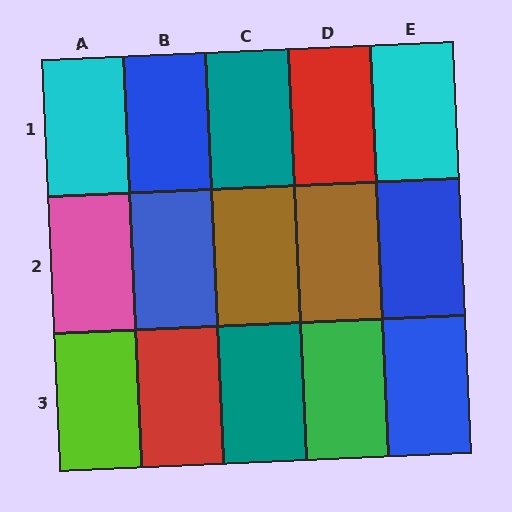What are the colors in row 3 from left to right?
Lime, red, teal, green, blue.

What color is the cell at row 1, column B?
Blue.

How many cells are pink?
1 cell is pink.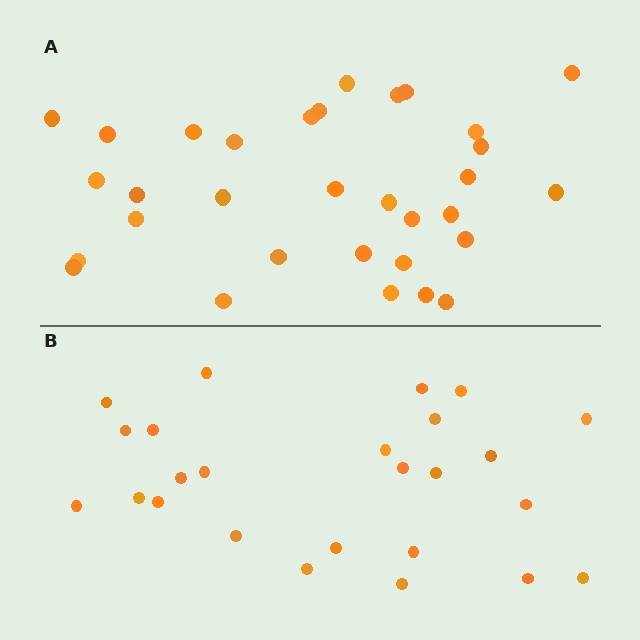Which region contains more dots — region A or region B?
Region A (the top region) has more dots.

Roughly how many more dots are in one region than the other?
Region A has roughly 8 or so more dots than region B.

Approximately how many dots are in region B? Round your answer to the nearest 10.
About 20 dots. (The exact count is 25, which rounds to 20.)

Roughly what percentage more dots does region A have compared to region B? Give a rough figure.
About 30% more.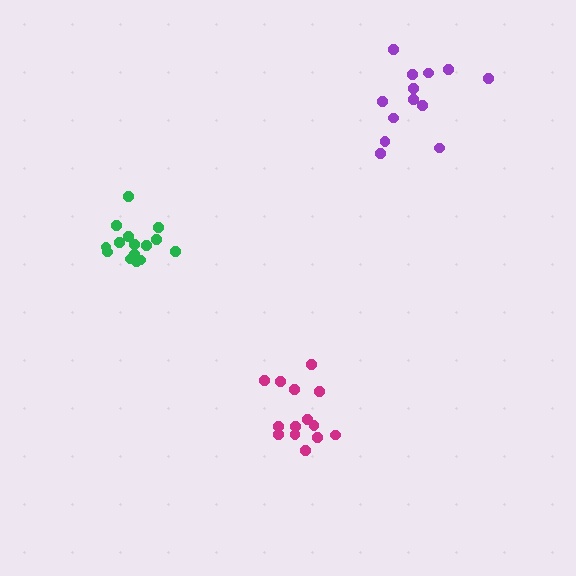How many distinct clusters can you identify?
There are 3 distinct clusters.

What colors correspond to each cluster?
The clusters are colored: green, purple, magenta.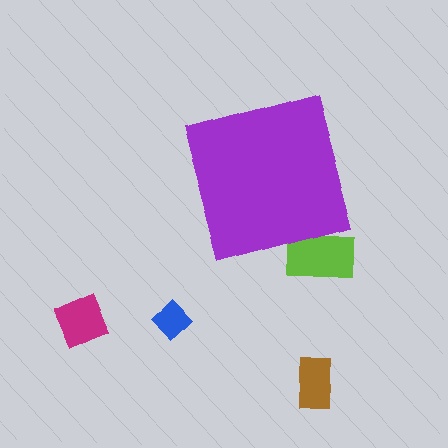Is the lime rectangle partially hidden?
Yes, the lime rectangle is partially hidden behind the purple diamond.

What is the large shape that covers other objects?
A purple diamond.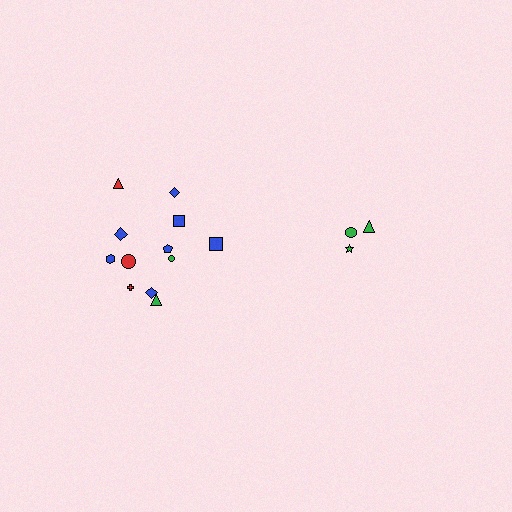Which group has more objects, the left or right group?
The left group.